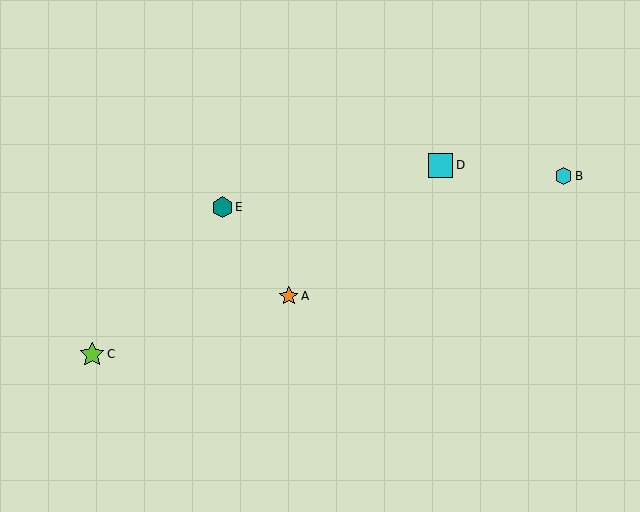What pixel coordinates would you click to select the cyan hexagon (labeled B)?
Click at (564, 176) to select the cyan hexagon B.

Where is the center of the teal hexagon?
The center of the teal hexagon is at (222, 207).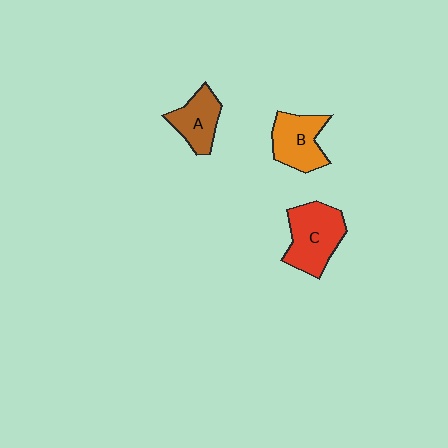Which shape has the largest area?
Shape C (red).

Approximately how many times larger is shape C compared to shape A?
Approximately 1.4 times.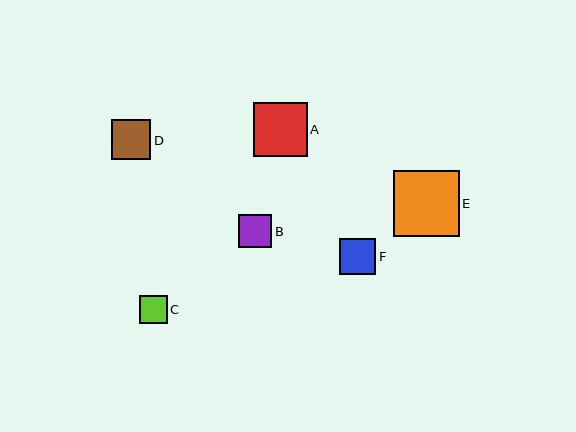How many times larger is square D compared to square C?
Square D is approximately 1.4 times the size of square C.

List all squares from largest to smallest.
From largest to smallest: E, A, D, F, B, C.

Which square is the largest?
Square E is the largest with a size of approximately 66 pixels.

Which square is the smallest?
Square C is the smallest with a size of approximately 28 pixels.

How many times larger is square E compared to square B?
Square E is approximately 2.0 times the size of square B.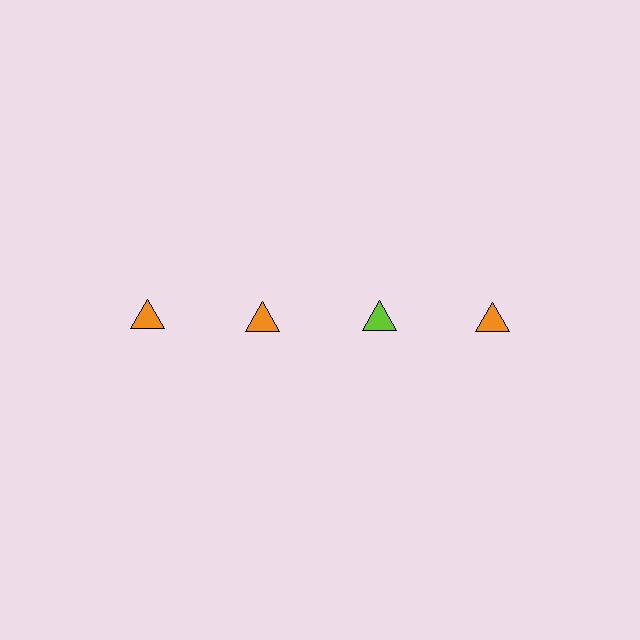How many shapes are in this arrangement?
There are 4 shapes arranged in a grid pattern.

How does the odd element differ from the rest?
It has a different color: lime instead of orange.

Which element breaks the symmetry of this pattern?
The lime triangle in the top row, center column breaks the symmetry. All other shapes are orange triangles.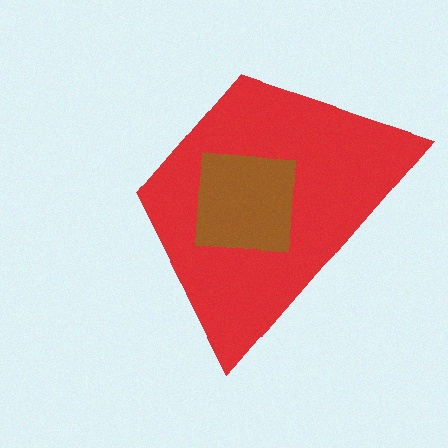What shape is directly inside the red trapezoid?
The brown square.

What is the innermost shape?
The brown square.